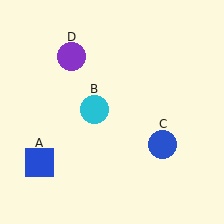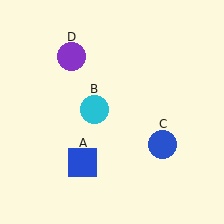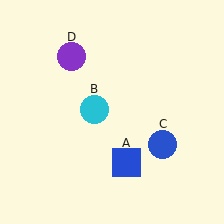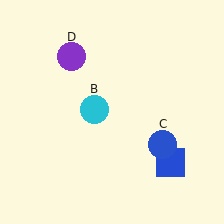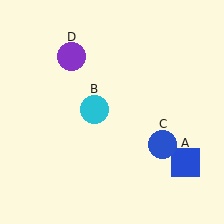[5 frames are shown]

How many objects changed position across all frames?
1 object changed position: blue square (object A).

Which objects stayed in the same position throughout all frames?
Cyan circle (object B) and blue circle (object C) and purple circle (object D) remained stationary.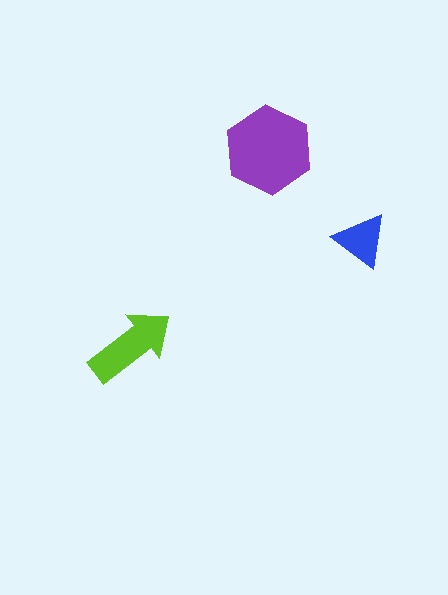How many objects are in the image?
There are 3 objects in the image.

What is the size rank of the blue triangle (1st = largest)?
3rd.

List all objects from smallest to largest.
The blue triangle, the lime arrow, the purple hexagon.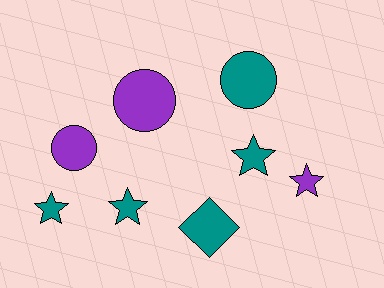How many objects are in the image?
There are 8 objects.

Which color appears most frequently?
Teal, with 5 objects.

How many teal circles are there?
There is 1 teal circle.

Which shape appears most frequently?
Star, with 4 objects.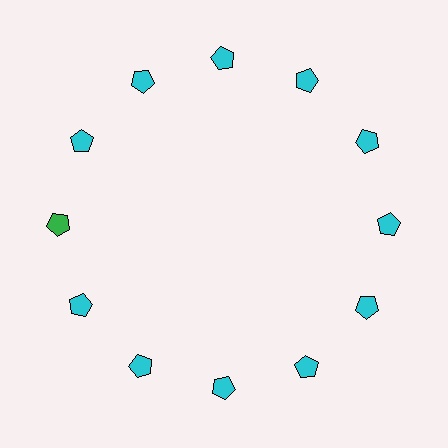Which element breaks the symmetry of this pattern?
The green pentagon at roughly the 9 o'clock position breaks the symmetry. All other shapes are cyan pentagons.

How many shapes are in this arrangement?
There are 12 shapes arranged in a ring pattern.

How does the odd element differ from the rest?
It has a different color: green instead of cyan.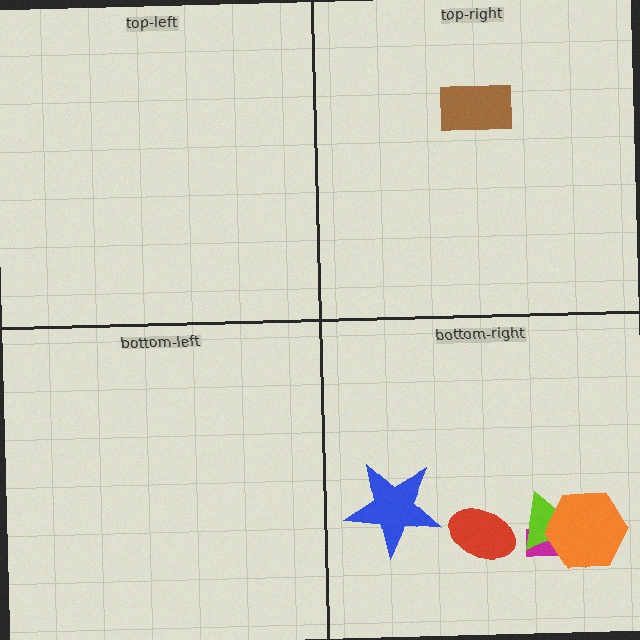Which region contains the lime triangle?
The bottom-right region.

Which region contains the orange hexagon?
The bottom-right region.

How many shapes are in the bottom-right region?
5.